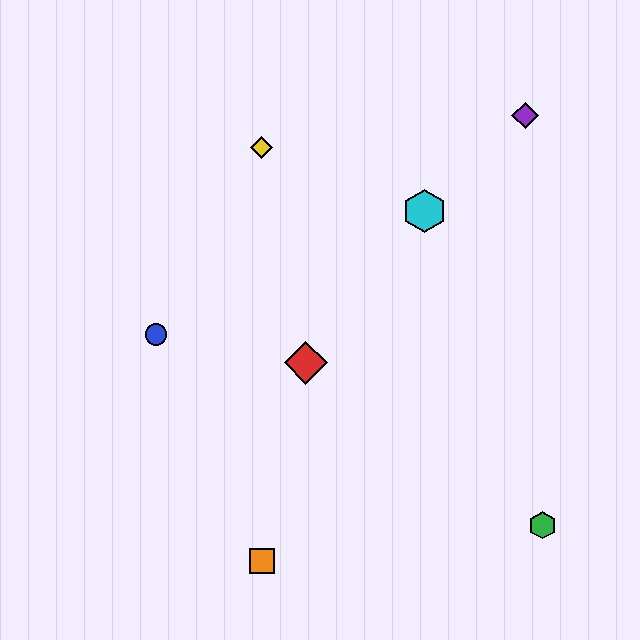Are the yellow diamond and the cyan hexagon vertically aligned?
No, the yellow diamond is at x≈262 and the cyan hexagon is at x≈425.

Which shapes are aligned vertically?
The yellow diamond, the orange square are aligned vertically.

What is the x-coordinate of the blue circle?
The blue circle is at x≈156.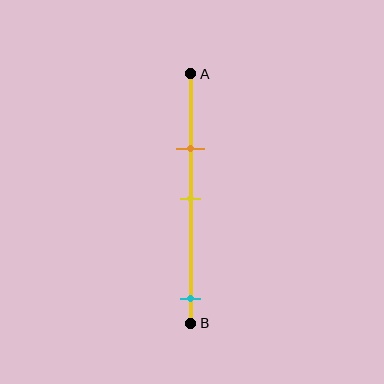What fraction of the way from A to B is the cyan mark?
The cyan mark is approximately 90% (0.9) of the way from A to B.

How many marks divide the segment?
There are 3 marks dividing the segment.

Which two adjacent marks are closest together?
The orange and yellow marks are the closest adjacent pair.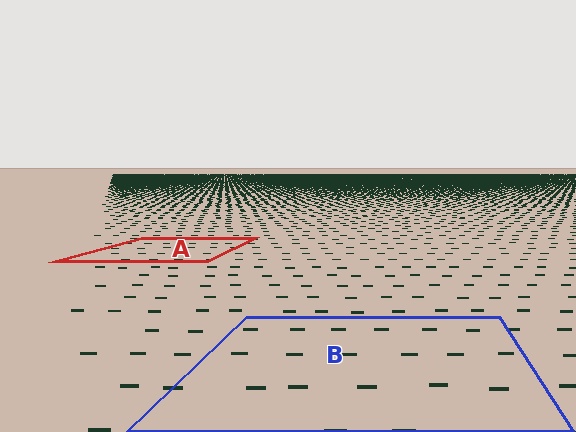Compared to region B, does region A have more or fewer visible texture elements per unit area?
Region A has more texture elements per unit area — they are packed more densely because it is farther away.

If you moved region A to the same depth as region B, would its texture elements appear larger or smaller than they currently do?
They would appear larger. At a closer depth, the same texture elements are projected at a bigger on-screen size.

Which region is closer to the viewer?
Region B is closer. The texture elements there are larger and more spread out.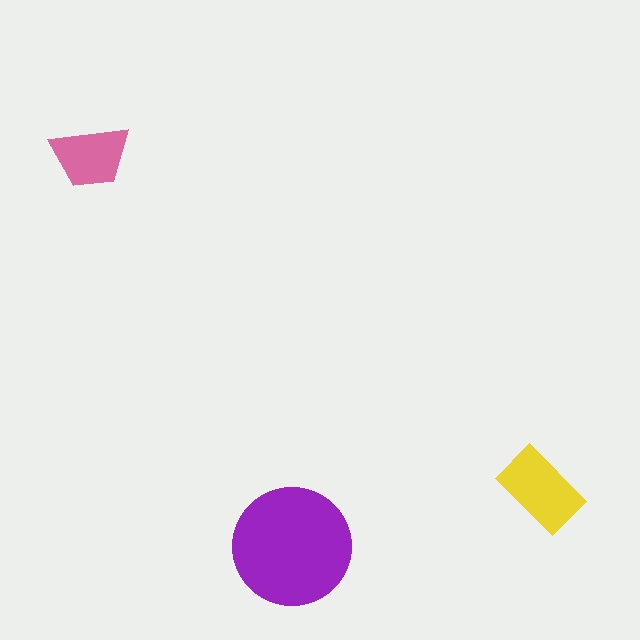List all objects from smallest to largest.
The pink trapezoid, the yellow rectangle, the purple circle.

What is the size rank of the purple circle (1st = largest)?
1st.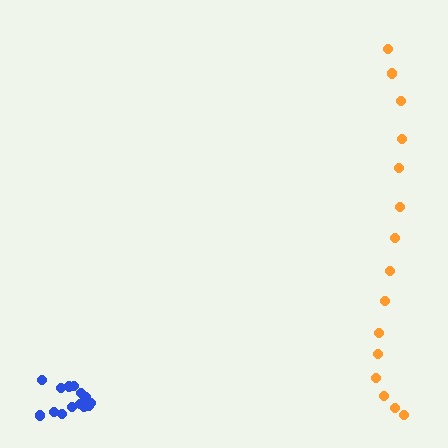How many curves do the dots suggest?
There are 2 distinct paths.